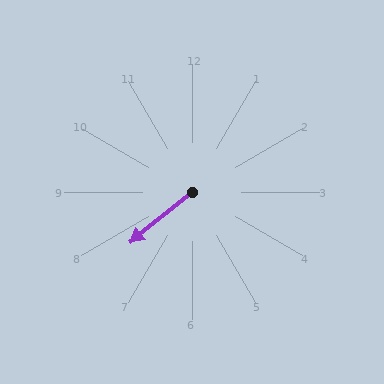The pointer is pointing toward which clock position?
Roughly 8 o'clock.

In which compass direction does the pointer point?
Southwest.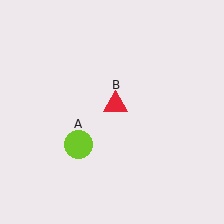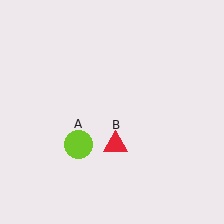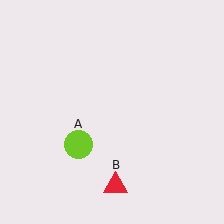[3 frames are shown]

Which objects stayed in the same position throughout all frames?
Lime circle (object A) remained stationary.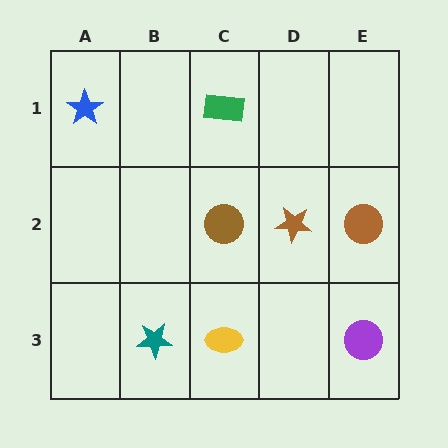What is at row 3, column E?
A purple circle.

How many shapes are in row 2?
3 shapes.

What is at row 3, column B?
A teal star.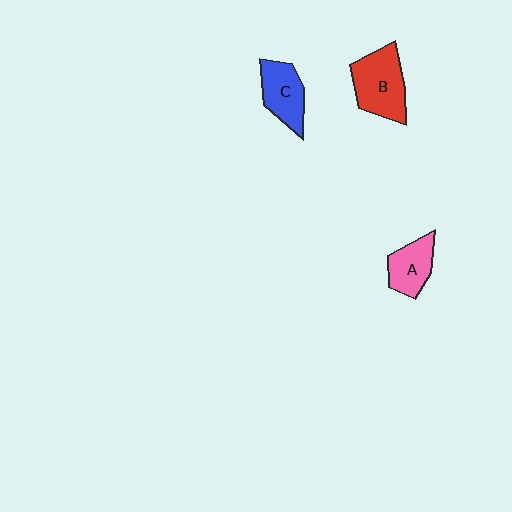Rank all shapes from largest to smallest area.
From largest to smallest: B (red), C (blue), A (pink).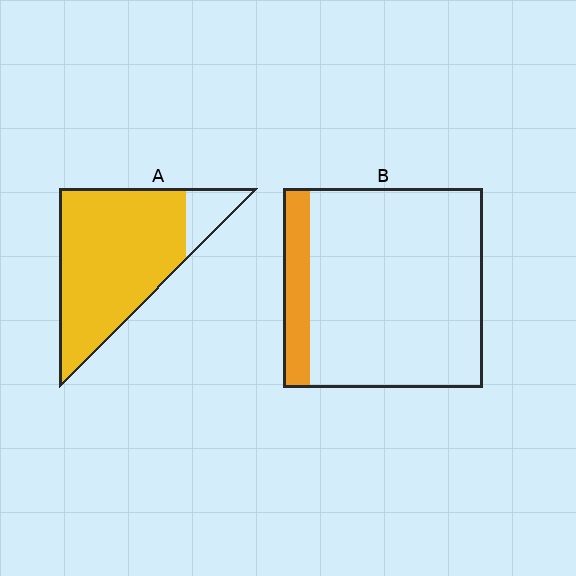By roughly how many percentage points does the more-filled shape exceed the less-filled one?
By roughly 75 percentage points (A over B).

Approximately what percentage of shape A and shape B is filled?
A is approximately 85% and B is approximately 15%.